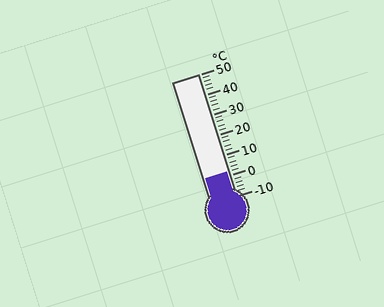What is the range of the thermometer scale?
The thermometer scale ranges from -10°C to 50°C.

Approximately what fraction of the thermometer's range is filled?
The thermometer is filled to approximately 20% of its range.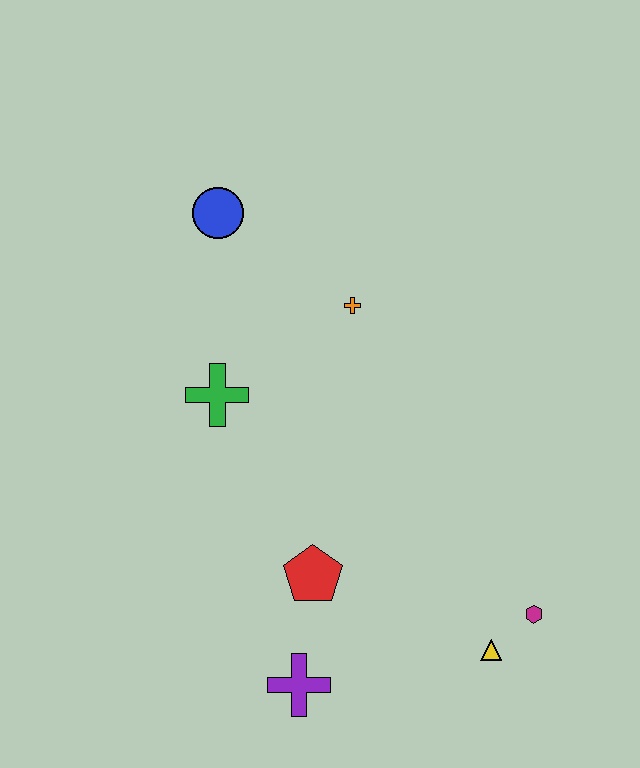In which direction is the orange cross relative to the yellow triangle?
The orange cross is above the yellow triangle.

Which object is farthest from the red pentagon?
The blue circle is farthest from the red pentagon.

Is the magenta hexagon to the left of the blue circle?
No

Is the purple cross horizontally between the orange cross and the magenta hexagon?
No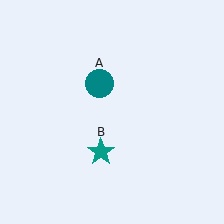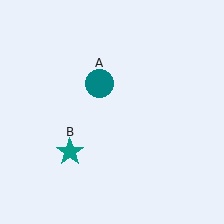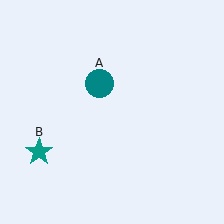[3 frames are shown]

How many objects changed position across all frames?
1 object changed position: teal star (object B).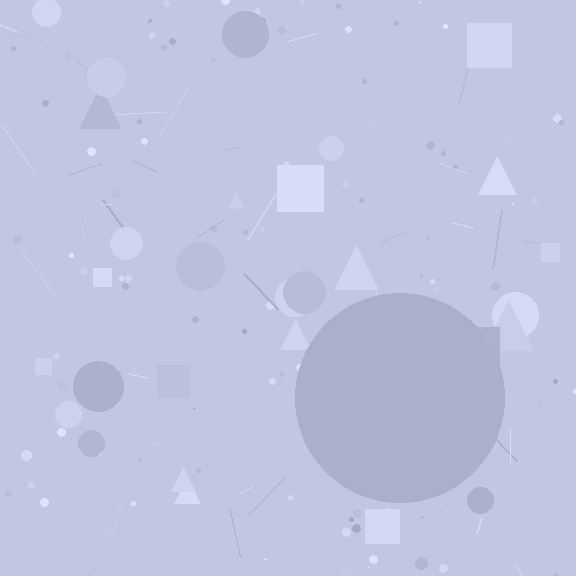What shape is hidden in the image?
A circle is hidden in the image.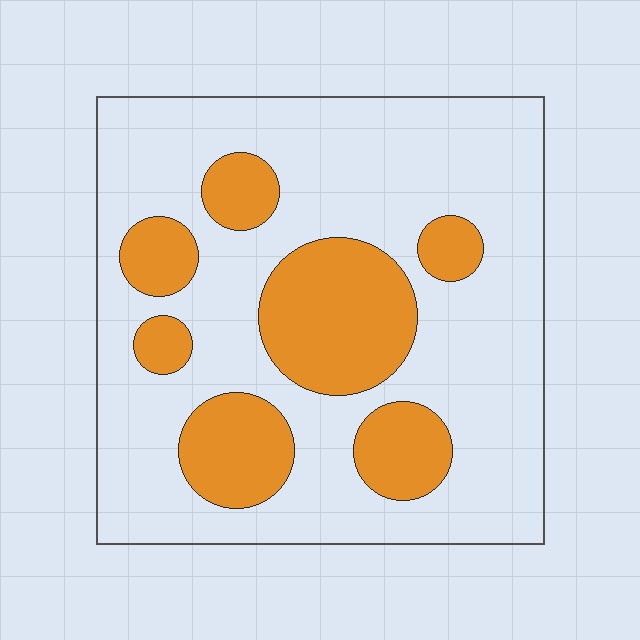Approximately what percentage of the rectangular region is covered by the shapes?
Approximately 25%.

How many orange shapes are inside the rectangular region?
7.